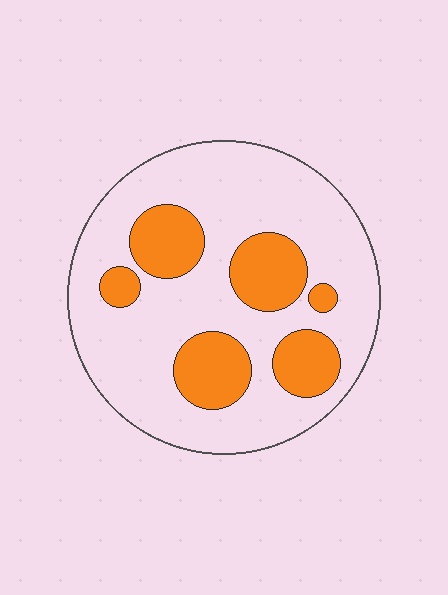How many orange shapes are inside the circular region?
6.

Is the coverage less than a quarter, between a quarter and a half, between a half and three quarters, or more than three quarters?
Between a quarter and a half.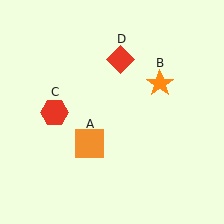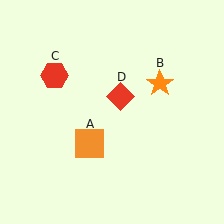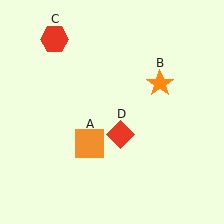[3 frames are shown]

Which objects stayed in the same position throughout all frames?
Orange square (object A) and orange star (object B) remained stationary.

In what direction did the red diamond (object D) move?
The red diamond (object D) moved down.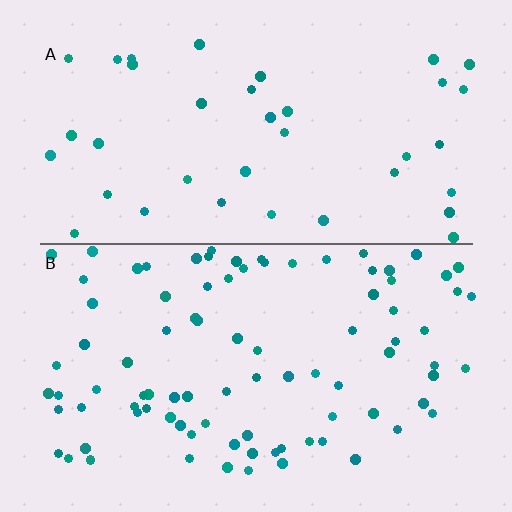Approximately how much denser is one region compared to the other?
Approximately 2.4× — region B over region A.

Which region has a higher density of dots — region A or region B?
B (the bottom).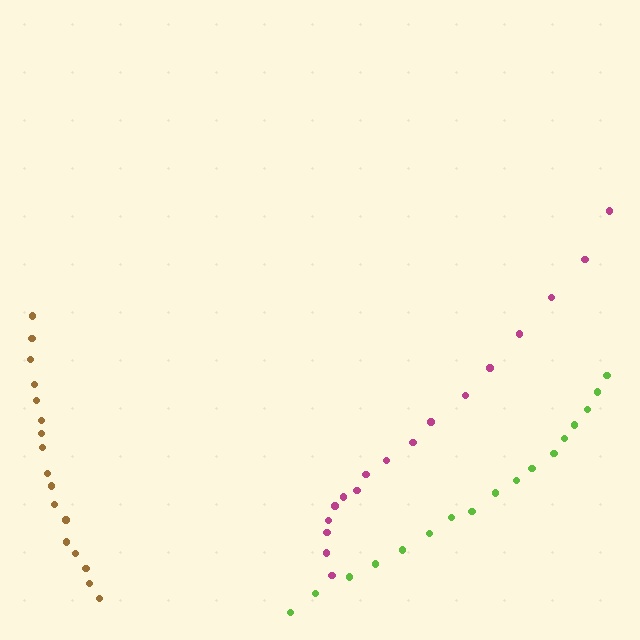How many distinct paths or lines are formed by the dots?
There are 3 distinct paths.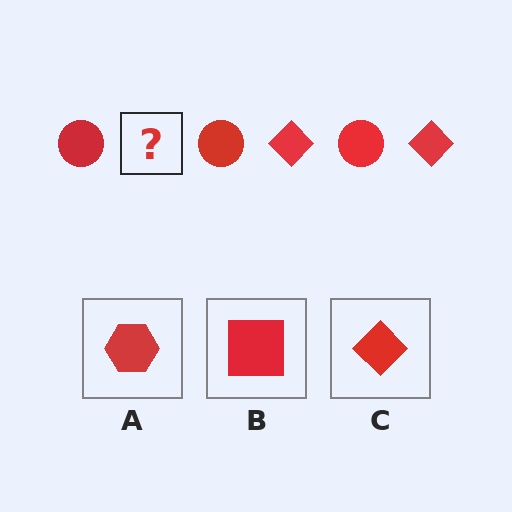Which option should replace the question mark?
Option C.